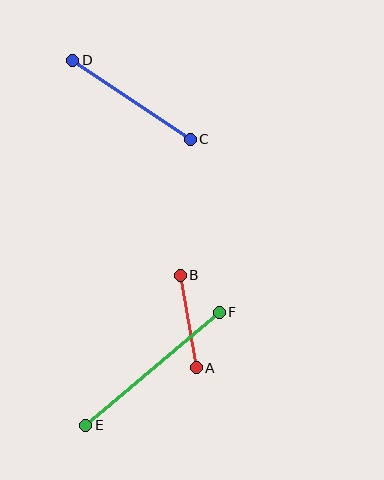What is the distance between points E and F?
The distance is approximately 175 pixels.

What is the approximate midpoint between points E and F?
The midpoint is at approximately (153, 369) pixels.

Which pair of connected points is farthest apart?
Points E and F are farthest apart.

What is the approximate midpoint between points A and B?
The midpoint is at approximately (188, 322) pixels.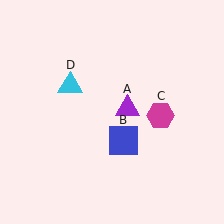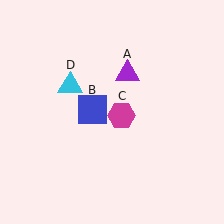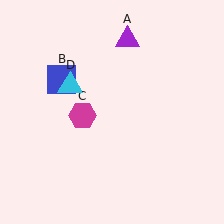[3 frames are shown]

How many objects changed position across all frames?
3 objects changed position: purple triangle (object A), blue square (object B), magenta hexagon (object C).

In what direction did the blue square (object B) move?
The blue square (object B) moved up and to the left.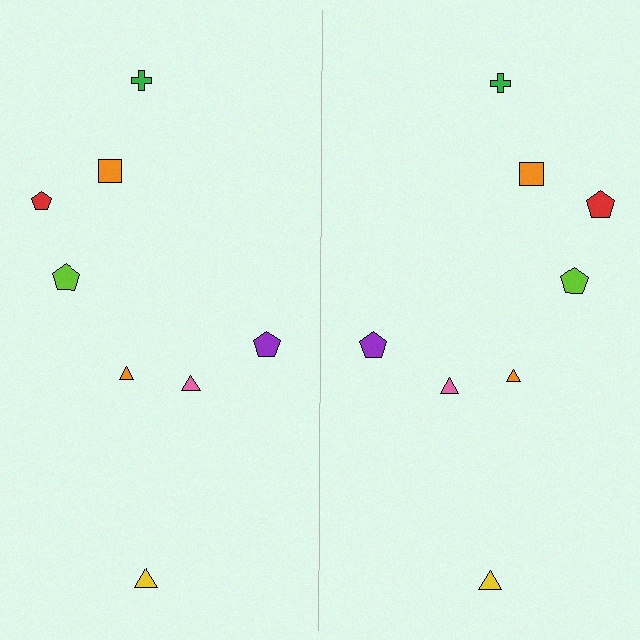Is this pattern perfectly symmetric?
No, the pattern is not perfectly symmetric. The red pentagon on the right side has a different size than its mirror counterpart.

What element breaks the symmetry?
The red pentagon on the right side has a different size than its mirror counterpart.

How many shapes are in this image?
There are 16 shapes in this image.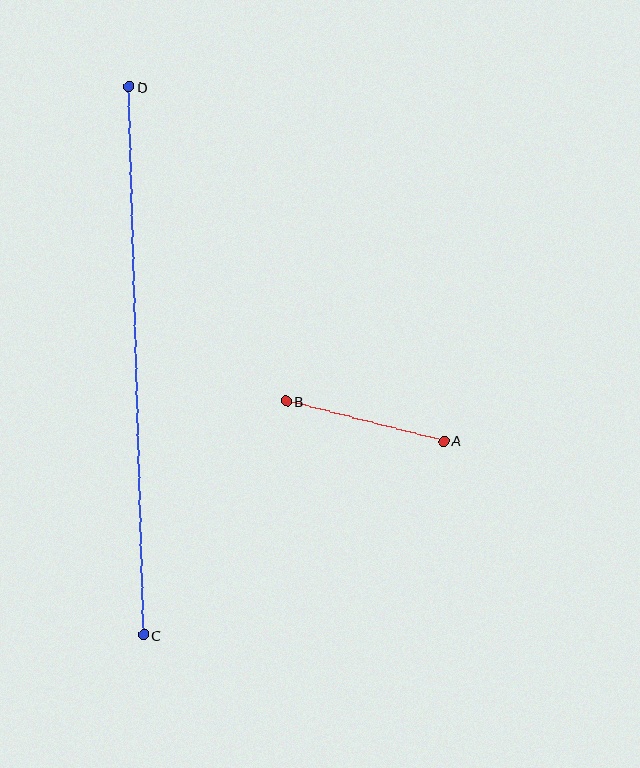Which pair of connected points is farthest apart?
Points C and D are farthest apart.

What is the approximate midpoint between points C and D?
The midpoint is at approximately (136, 361) pixels.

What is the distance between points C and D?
The distance is approximately 549 pixels.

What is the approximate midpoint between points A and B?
The midpoint is at approximately (365, 421) pixels.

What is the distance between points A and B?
The distance is approximately 162 pixels.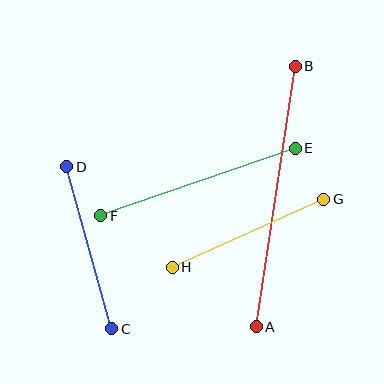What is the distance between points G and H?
The distance is approximately 166 pixels.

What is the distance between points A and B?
The distance is approximately 263 pixels.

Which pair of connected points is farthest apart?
Points A and B are farthest apart.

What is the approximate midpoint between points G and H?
The midpoint is at approximately (248, 233) pixels.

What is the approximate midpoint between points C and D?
The midpoint is at approximately (89, 248) pixels.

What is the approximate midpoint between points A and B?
The midpoint is at approximately (276, 197) pixels.